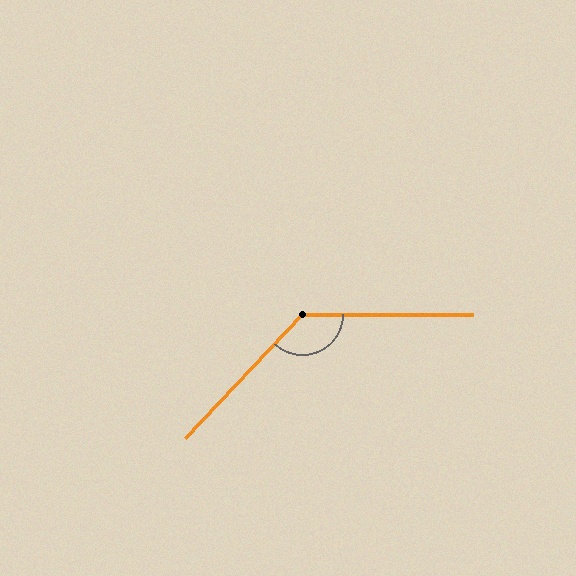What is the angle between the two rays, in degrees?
Approximately 133 degrees.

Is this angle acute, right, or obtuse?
It is obtuse.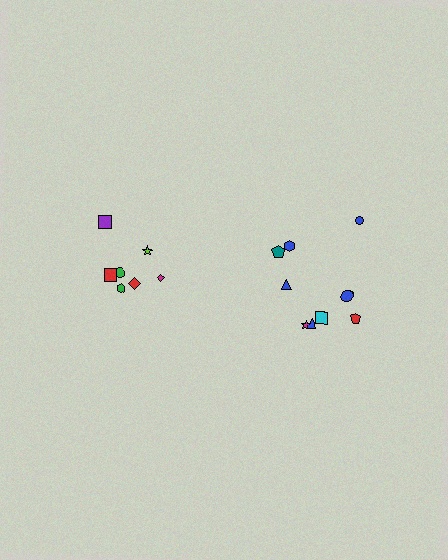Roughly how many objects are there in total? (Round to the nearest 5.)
Roughly 15 objects in total.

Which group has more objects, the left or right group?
The right group.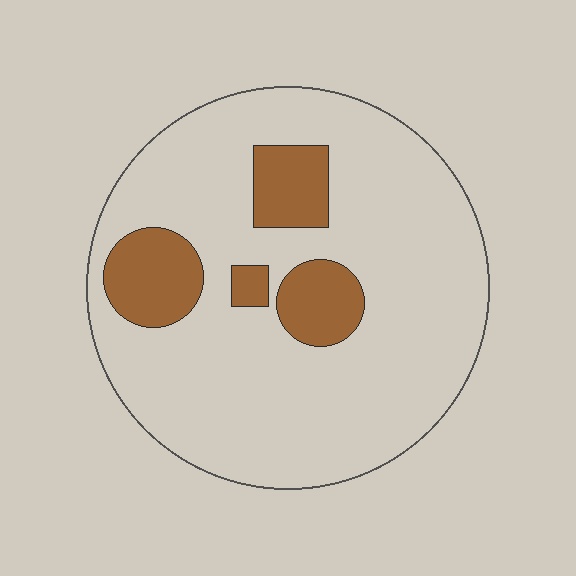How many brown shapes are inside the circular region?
4.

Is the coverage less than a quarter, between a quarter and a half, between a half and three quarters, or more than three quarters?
Less than a quarter.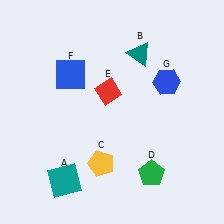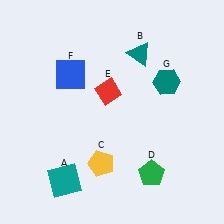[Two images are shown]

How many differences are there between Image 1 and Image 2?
There is 1 difference between the two images.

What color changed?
The hexagon (G) changed from blue in Image 1 to teal in Image 2.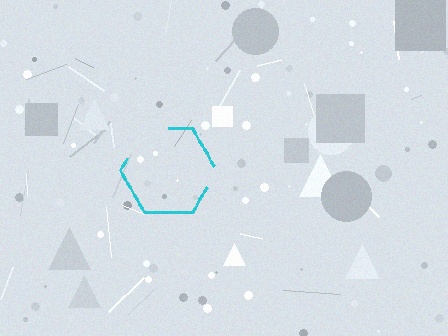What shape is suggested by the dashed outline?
The dashed outline suggests a hexagon.